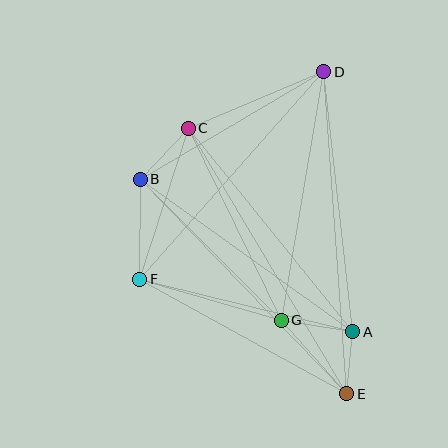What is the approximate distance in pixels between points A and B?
The distance between A and B is approximately 262 pixels.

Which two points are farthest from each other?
Points D and E are farthest from each other.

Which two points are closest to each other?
Points A and E are closest to each other.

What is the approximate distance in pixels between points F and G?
The distance between F and G is approximately 148 pixels.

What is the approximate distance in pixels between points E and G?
The distance between E and G is approximately 99 pixels.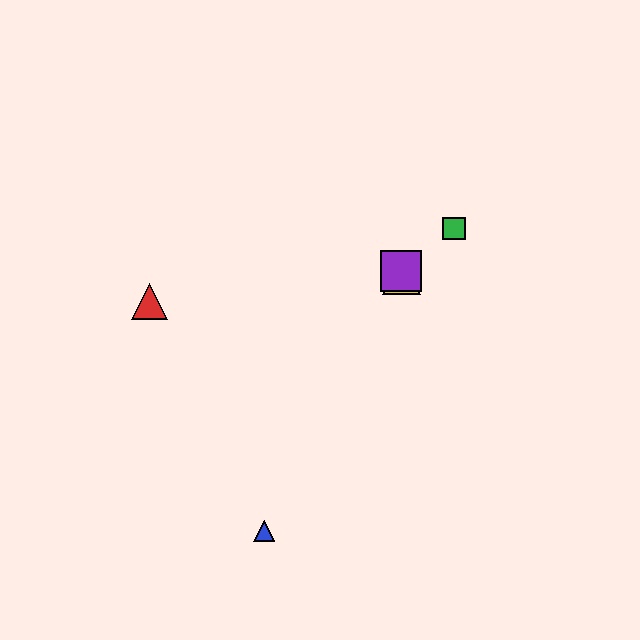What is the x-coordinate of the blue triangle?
The blue triangle is at x≈264.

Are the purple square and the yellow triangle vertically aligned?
Yes, both are at x≈401.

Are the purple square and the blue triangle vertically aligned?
No, the purple square is at x≈401 and the blue triangle is at x≈264.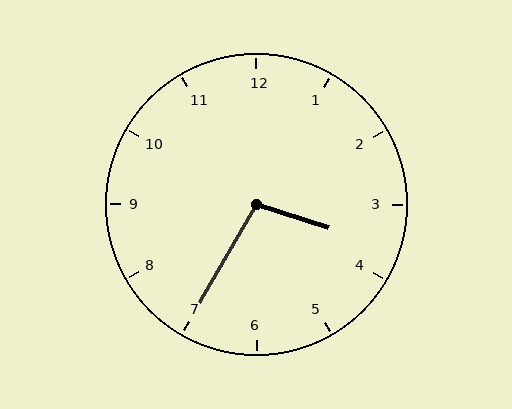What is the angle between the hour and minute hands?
Approximately 102 degrees.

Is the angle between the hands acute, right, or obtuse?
It is obtuse.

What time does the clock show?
3:35.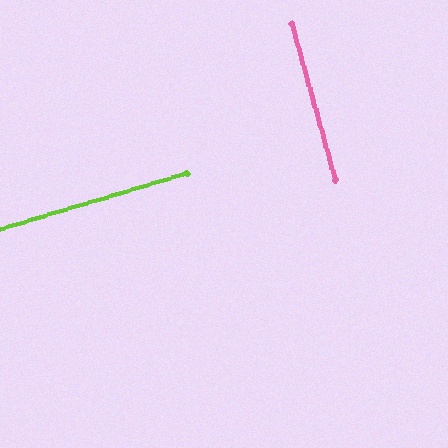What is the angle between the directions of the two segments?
Approximately 89 degrees.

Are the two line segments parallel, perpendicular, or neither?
Perpendicular — they meet at approximately 89°.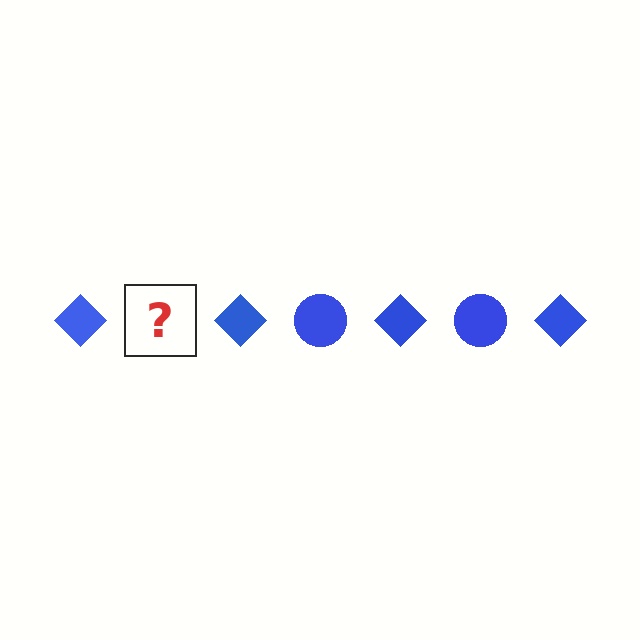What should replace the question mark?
The question mark should be replaced with a blue circle.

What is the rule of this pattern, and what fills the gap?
The rule is that the pattern cycles through diamond, circle shapes in blue. The gap should be filled with a blue circle.